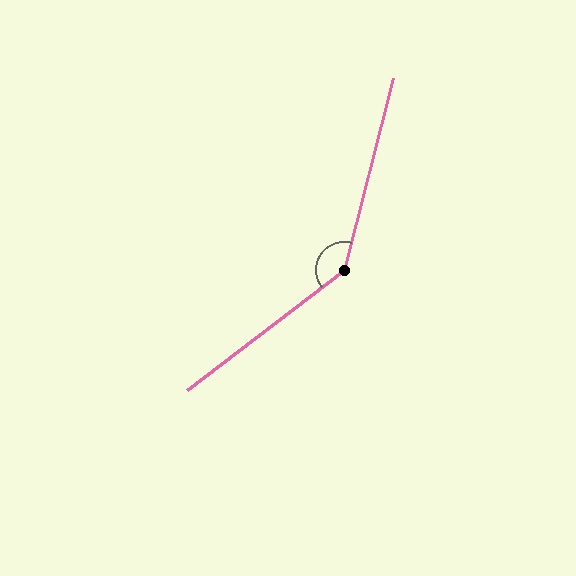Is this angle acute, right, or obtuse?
It is obtuse.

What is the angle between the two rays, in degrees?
Approximately 142 degrees.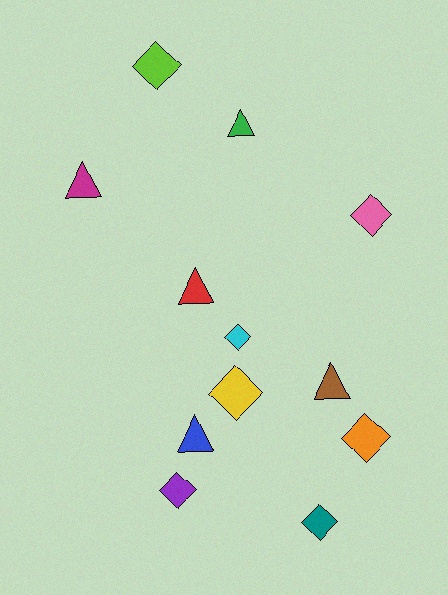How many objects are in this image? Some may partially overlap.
There are 12 objects.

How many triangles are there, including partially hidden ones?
There are 5 triangles.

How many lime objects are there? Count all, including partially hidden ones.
There is 1 lime object.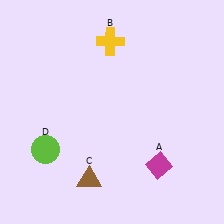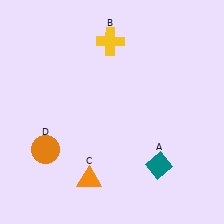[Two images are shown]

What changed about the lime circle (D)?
In Image 1, D is lime. In Image 2, it changed to orange.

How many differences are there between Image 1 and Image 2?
There are 3 differences between the two images.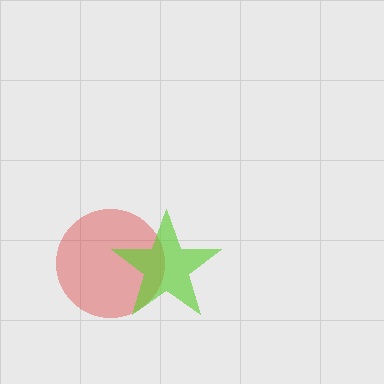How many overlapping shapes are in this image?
There are 2 overlapping shapes in the image.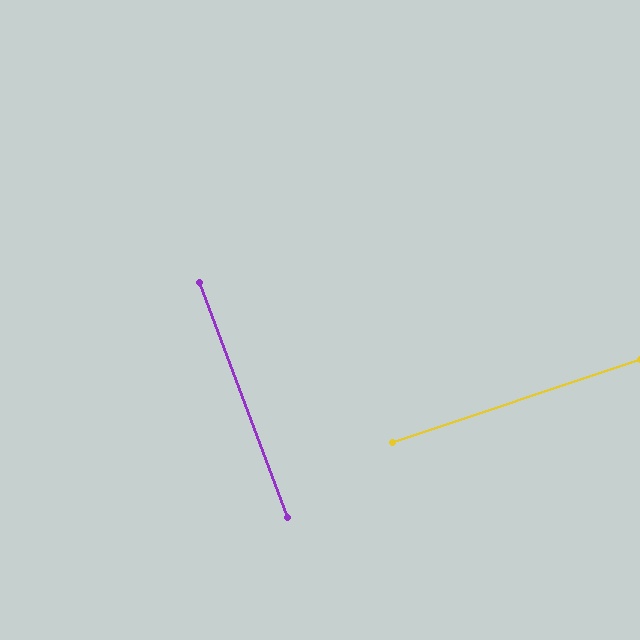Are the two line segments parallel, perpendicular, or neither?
Perpendicular — they meet at approximately 88°.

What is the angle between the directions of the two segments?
Approximately 88 degrees.